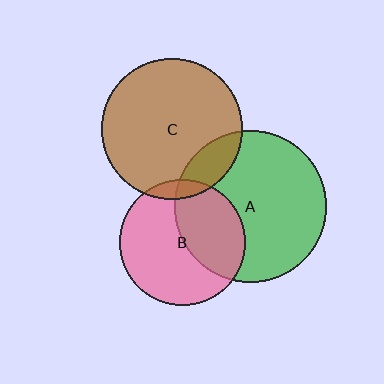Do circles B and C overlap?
Yes.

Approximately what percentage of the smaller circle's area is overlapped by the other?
Approximately 10%.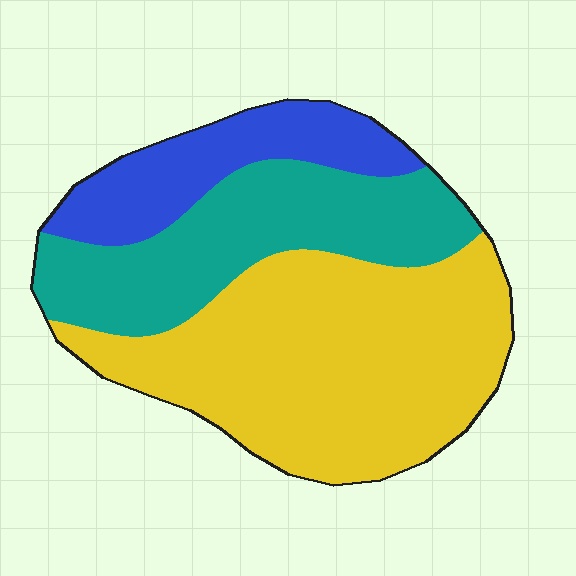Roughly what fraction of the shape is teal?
Teal covers around 30% of the shape.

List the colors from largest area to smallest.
From largest to smallest: yellow, teal, blue.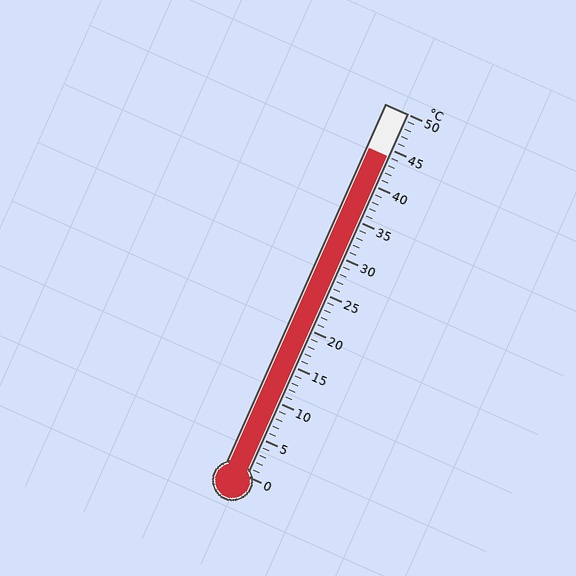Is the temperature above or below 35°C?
The temperature is above 35°C.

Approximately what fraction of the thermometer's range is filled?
The thermometer is filled to approximately 90% of its range.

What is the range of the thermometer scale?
The thermometer scale ranges from 0°C to 50°C.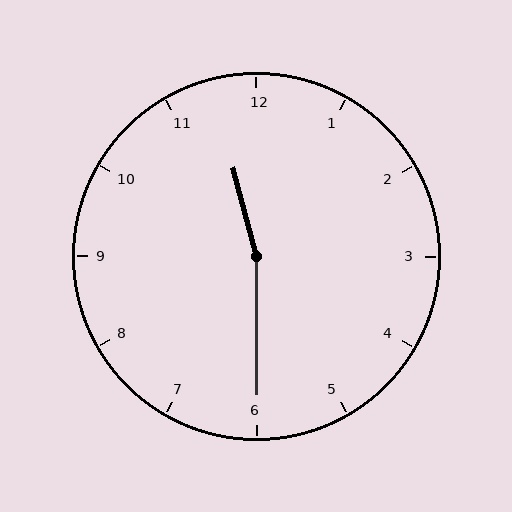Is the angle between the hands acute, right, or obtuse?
It is obtuse.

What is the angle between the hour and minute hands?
Approximately 165 degrees.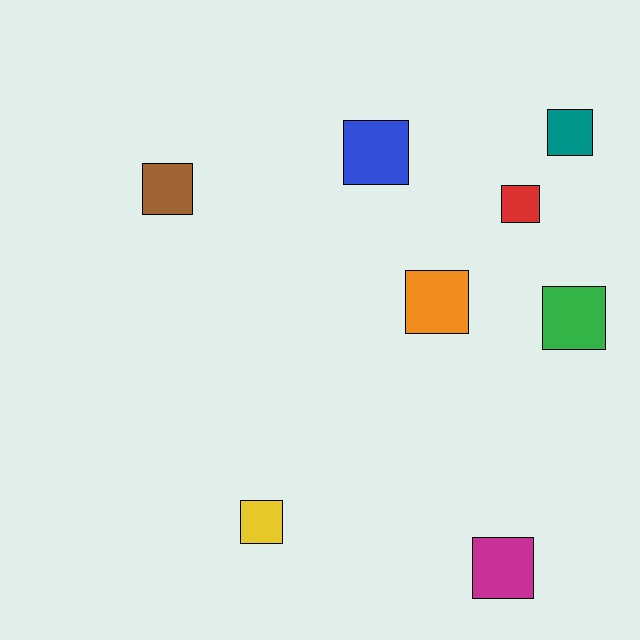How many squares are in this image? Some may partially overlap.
There are 8 squares.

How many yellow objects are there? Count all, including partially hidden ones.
There is 1 yellow object.